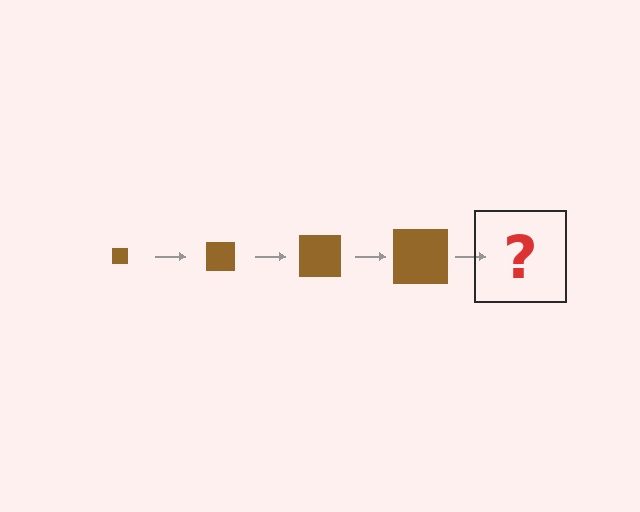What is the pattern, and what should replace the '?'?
The pattern is that the square gets progressively larger each step. The '?' should be a brown square, larger than the previous one.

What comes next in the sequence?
The next element should be a brown square, larger than the previous one.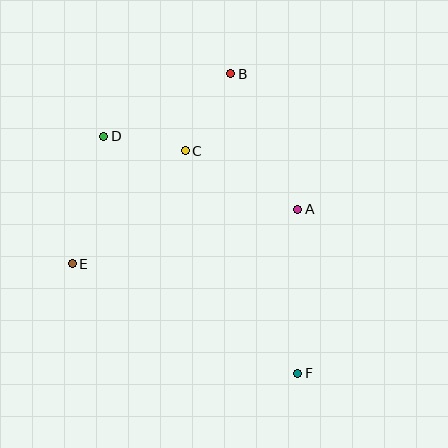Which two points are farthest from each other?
Points B and F are farthest from each other.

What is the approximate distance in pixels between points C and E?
The distance between C and E is approximately 160 pixels.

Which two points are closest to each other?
Points C and D are closest to each other.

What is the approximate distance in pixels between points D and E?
The distance between D and E is approximately 132 pixels.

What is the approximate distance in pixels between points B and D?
The distance between B and D is approximately 142 pixels.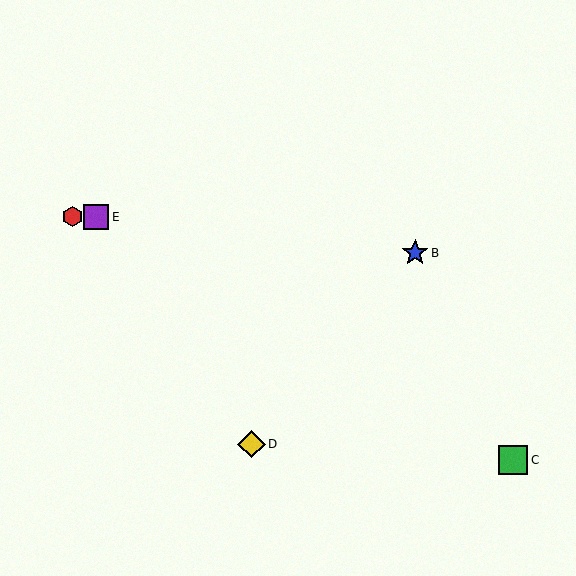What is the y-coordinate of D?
Object D is at y≈444.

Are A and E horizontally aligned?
Yes, both are at y≈217.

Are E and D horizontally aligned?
No, E is at y≈217 and D is at y≈444.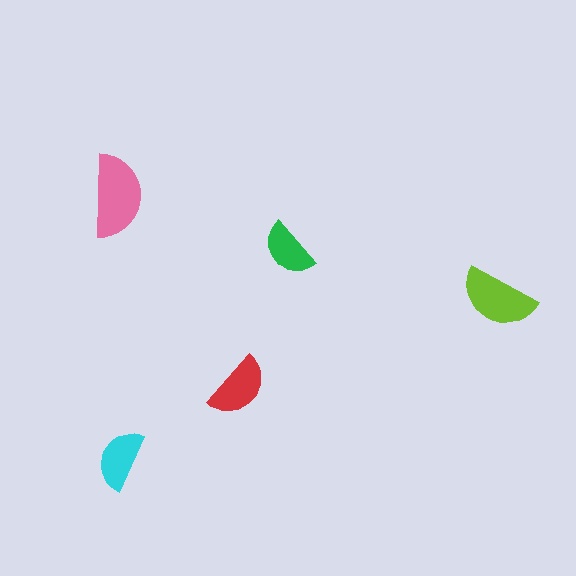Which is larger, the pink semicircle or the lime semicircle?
The pink one.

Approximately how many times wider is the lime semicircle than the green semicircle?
About 1.5 times wider.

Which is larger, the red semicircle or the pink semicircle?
The pink one.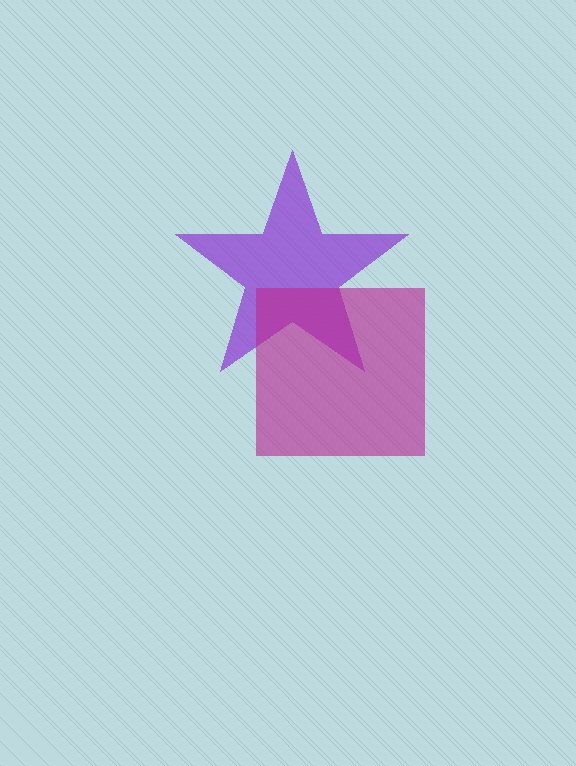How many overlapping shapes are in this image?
There are 2 overlapping shapes in the image.